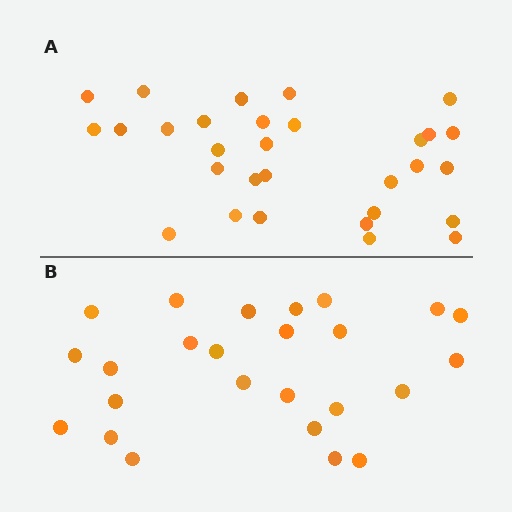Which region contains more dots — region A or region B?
Region A (the top region) has more dots.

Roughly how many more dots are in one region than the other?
Region A has about 5 more dots than region B.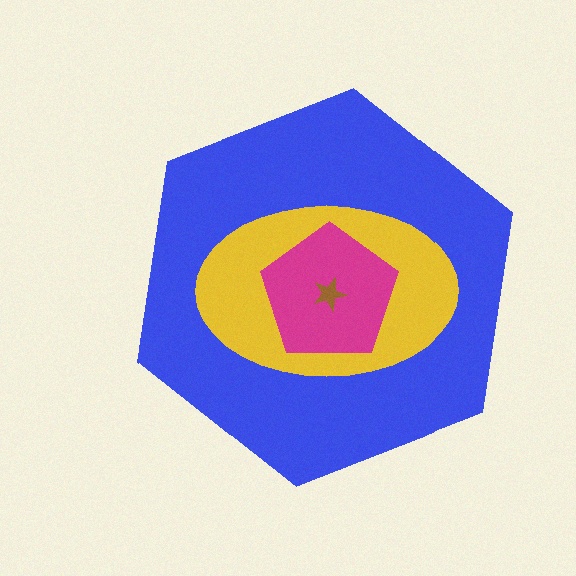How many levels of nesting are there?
4.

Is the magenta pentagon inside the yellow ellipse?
Yes.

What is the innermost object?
The brown star.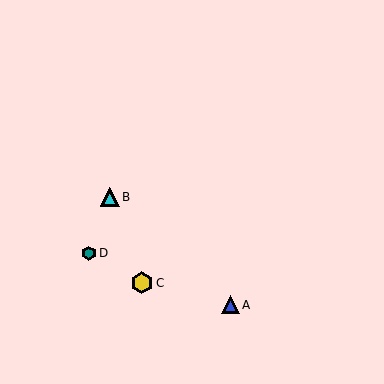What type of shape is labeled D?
Shape D is a teal hexagon.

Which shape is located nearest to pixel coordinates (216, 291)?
The blue triangle (labeled A) at (231, 305) is nearest to that location.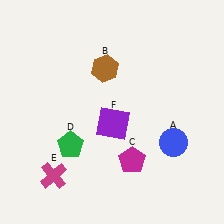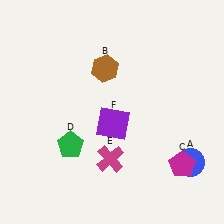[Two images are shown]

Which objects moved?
The objects that moved are: the blue circle (A), the magenta pentagon (C), the magenta cross (E).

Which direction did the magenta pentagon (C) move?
The magenta pentagon (C) moved right.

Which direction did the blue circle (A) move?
The blue circle (A) moved down.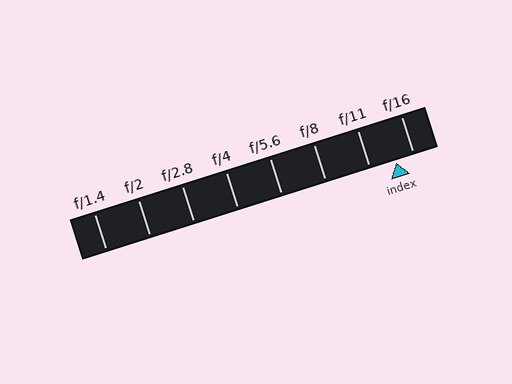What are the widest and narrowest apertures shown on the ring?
The widest aperture shown is f/1.4 and the narrowest is f/16.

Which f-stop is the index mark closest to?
The index mark is closest to f/16.